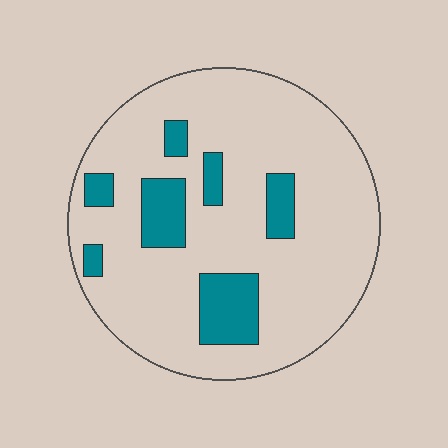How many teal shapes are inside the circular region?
7.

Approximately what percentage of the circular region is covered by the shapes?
Approximately 15%.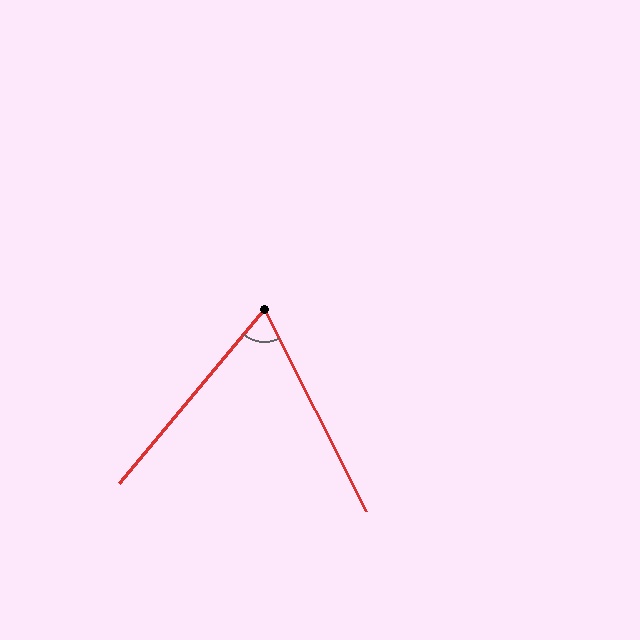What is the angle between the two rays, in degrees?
Approximately 67 degrees.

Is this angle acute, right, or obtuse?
It is acute.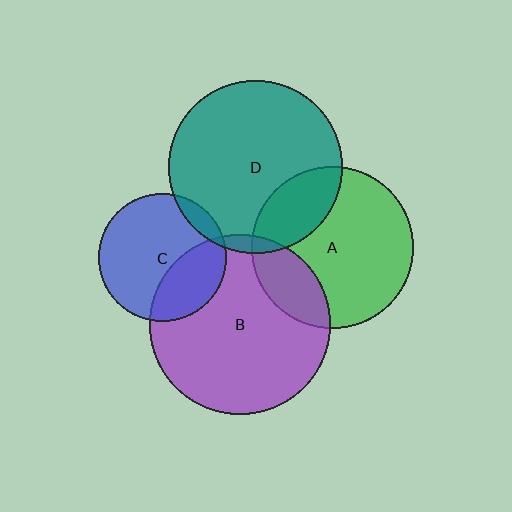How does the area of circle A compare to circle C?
Approximately 1.6 times.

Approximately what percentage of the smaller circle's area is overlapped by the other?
Approximately 20%.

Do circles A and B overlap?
Yes.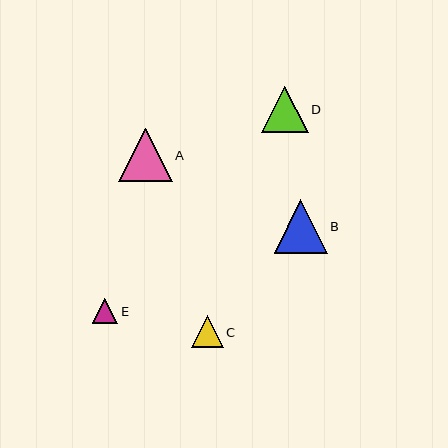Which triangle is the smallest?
Triangle E is the smallest with a size of approximately 25 pixels.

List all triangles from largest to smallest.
From largest to smallest: A, B, D, C, E.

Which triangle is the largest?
Triangle A is the largest with a size of approximately 53 pixels.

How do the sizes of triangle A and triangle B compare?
Triangle A and triangle B are approximately the same size.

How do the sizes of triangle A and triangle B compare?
Triangle A and triangle B are approximately the same size.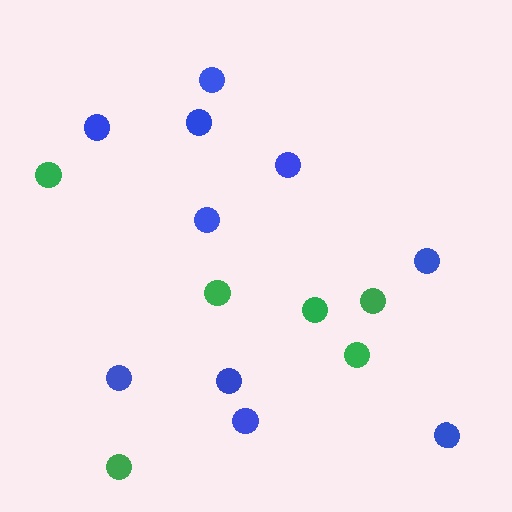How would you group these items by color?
There are 2 groups: one group of green circles (6) and one group of blue circles (10).